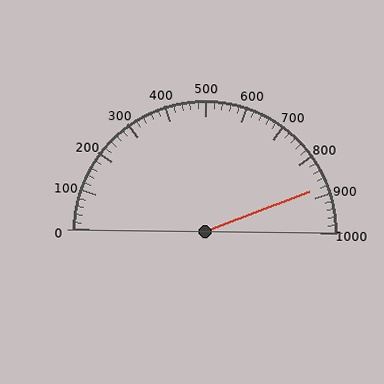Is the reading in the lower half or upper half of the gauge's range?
The reading is in the upper half of the range (0 to 1000).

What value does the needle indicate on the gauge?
The needle indicates approximately 880.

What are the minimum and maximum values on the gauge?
The gauge ranges from 0 to 1000.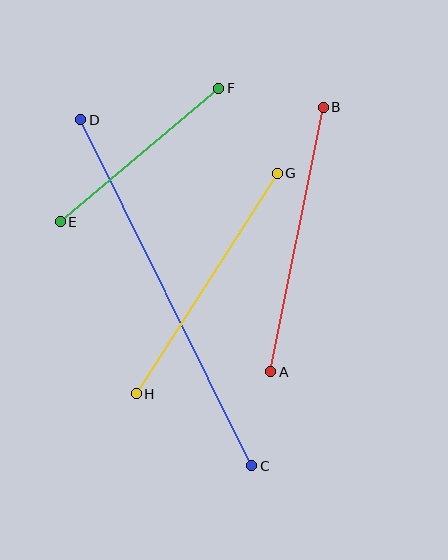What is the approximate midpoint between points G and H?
The midpoint is at approximately (207, 284) pixels.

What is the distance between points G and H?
The distance is approximately 262 pixels.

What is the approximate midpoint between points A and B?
The midpoint is at approximately (297, 240) pixels.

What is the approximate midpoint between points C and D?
The midpoint is at approximately (166, 293) pixels.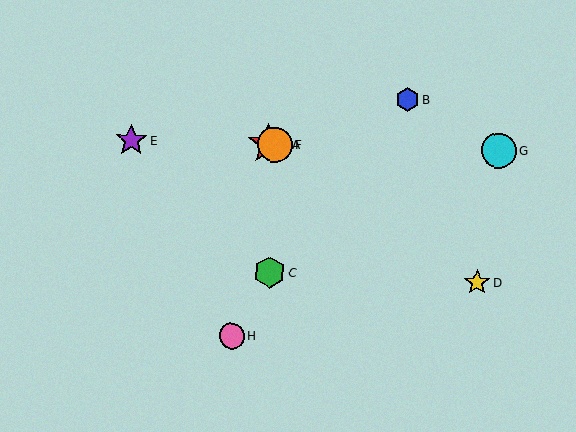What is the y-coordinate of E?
Object E is at y≈141.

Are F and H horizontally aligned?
No, F is at y≈144 and H is at y≈336.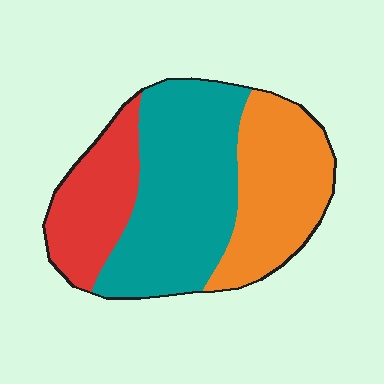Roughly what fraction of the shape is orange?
Orange takes up about one third (1/3) of the shape.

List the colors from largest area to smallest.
From largest to smallest: teal, orange, red.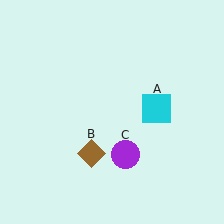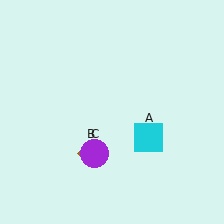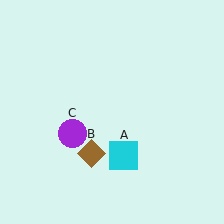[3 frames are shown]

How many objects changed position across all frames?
2 objects changed position: cyan square (object A), purple circle (object C).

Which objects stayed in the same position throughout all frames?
Brown diamond (object B) remained stationary.